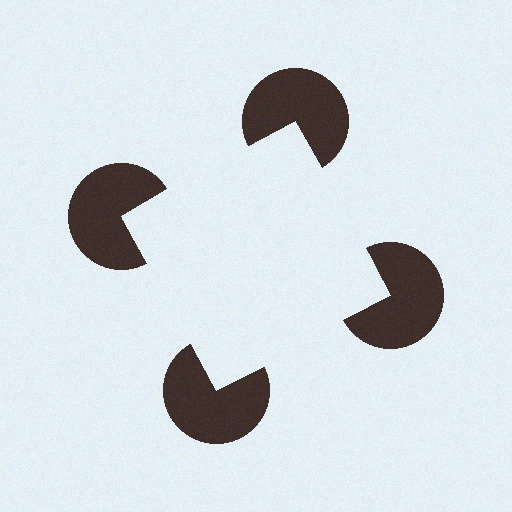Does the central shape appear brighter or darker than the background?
It typically appears slightly brighter than the background, even though no actual brightness change is drawn.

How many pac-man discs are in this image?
There are 4 — one at each vertex of the illusory square.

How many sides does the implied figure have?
4 sides.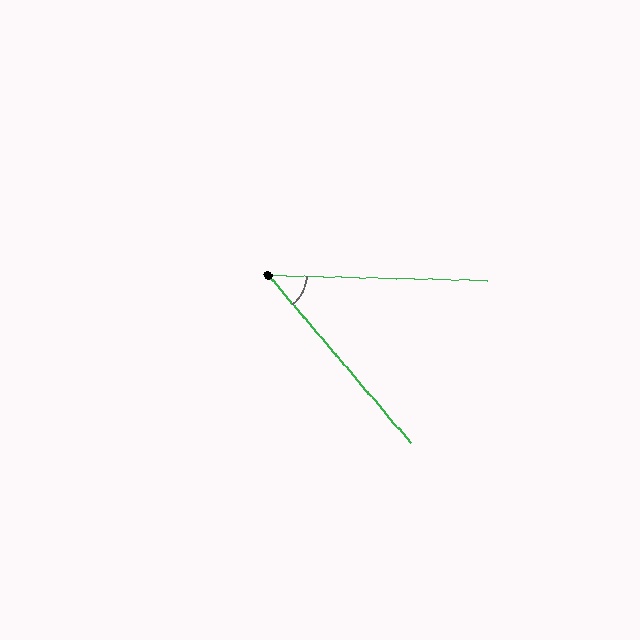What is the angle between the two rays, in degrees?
Approximately 48 degrees.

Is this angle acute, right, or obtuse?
It is acute.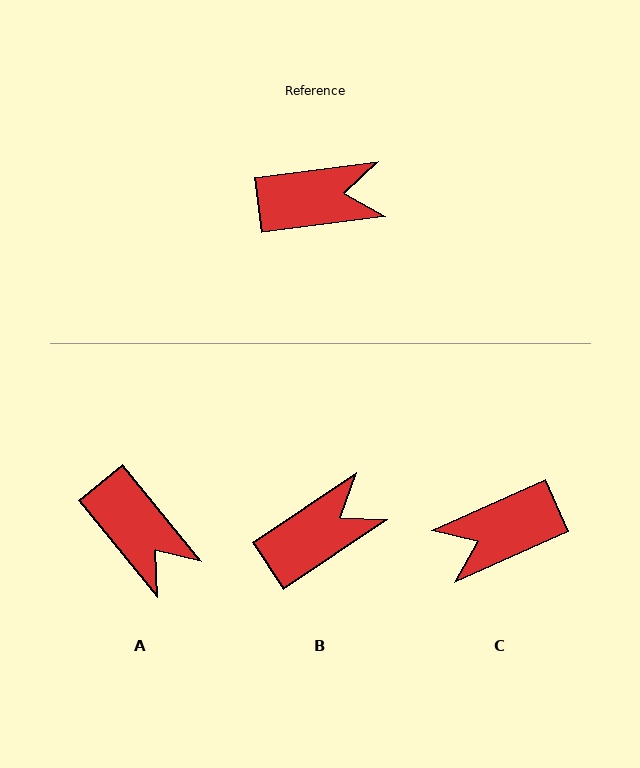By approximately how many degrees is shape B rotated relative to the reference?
Approximately 26 degrees counter-clockwise.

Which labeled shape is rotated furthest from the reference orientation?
C, about 163 degrees away.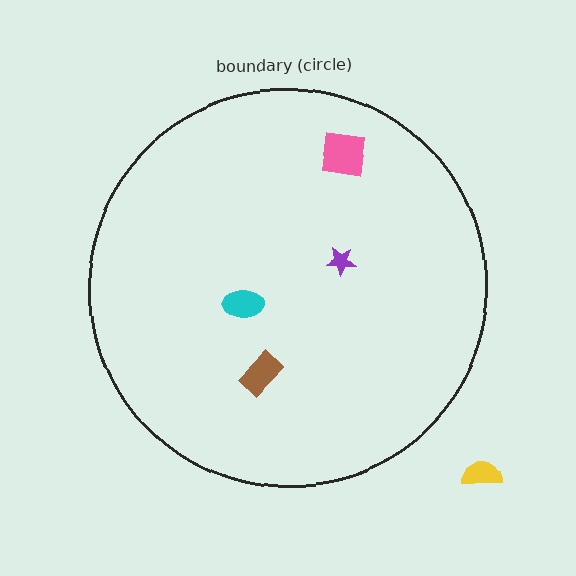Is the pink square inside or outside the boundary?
Inside.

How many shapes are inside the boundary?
4 inside, 1 outside.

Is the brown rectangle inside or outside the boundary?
Inside.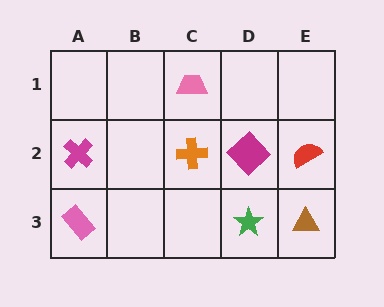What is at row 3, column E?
A brown triangle.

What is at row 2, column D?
A magenta diamond.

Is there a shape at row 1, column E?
No, that cell is empty.